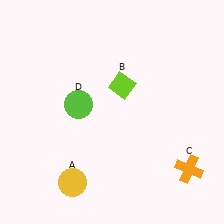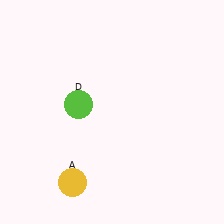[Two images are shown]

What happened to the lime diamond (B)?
The lime diamond (B) was removed in Image 2. It was in the top-right area of Image 1.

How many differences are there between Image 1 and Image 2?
There are 2 differences between the two images.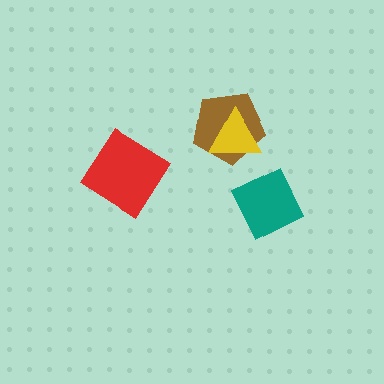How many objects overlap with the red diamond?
0 objects overlap with the red diamond.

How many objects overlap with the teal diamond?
0 objects overlap with the teal diamond.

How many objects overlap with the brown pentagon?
1 object overlaps with the brown pentagon.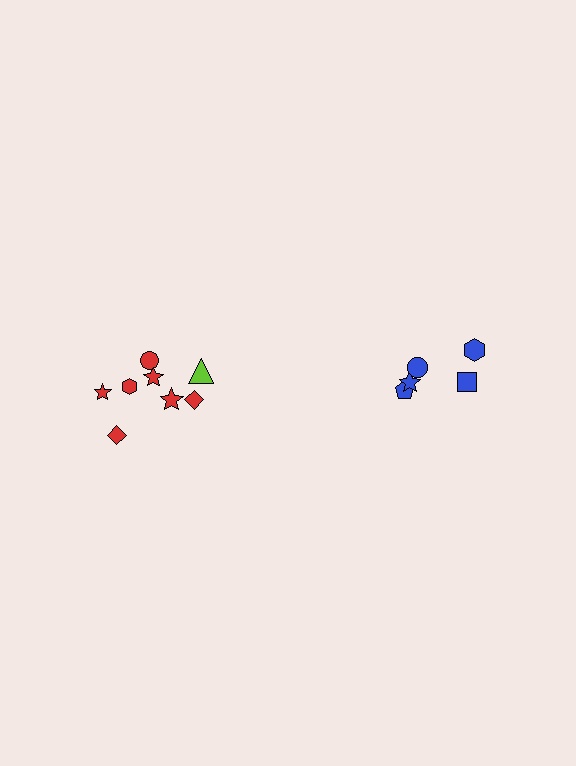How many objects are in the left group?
There are 8 objects.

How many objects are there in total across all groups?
There are 13 objects.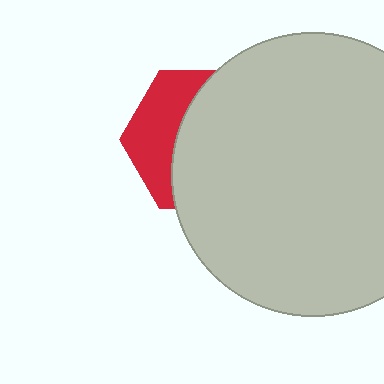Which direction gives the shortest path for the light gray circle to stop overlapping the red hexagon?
Moving right gives the shortest separation.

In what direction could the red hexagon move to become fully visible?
The red hexagon could move left. That would shift it out from behind the light gray circle entirely.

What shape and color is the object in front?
The object in front is a light gray circle.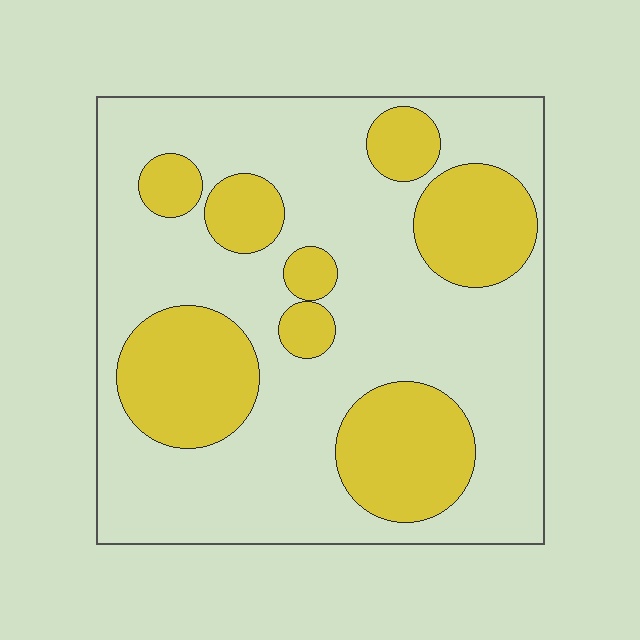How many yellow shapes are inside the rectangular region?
8.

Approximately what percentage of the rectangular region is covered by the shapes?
Approximately 30%.